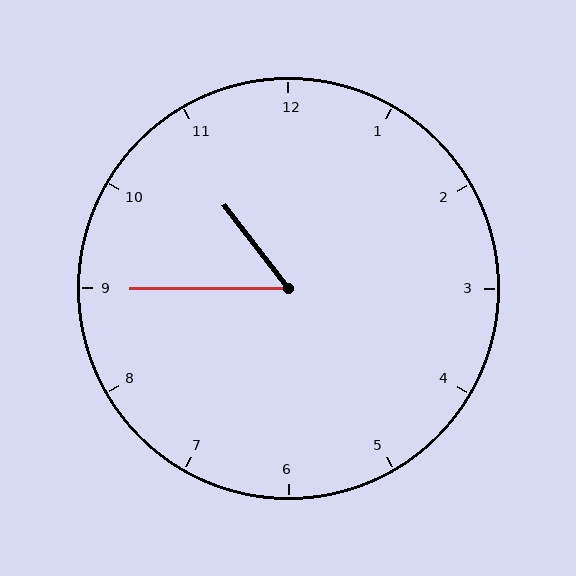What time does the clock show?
10:45.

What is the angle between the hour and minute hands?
Approximately 52 degrees.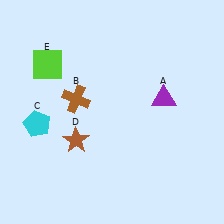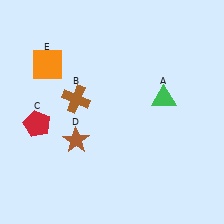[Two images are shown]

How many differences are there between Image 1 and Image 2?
There are 3 differences between the two images.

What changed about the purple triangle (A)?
In Image 1, A is purple. In Image 2, it changed to green.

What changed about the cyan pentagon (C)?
In Image 1, C is cyan. In Image 2, it changed to red.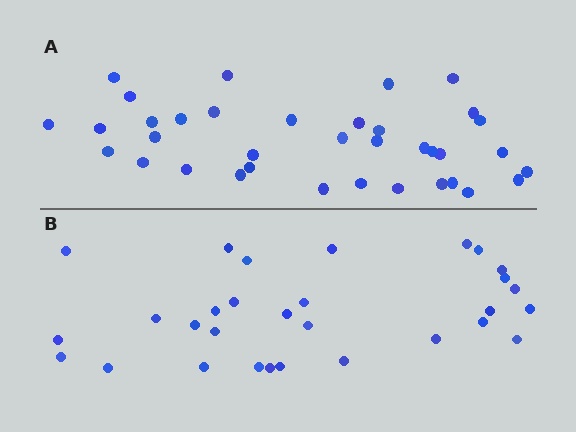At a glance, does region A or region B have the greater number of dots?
Region A (the top region) has more dots.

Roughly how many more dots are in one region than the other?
Region A has about 6 more dots than region B.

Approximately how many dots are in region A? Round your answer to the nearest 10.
About 40 dots. (The exact count is 36, which rounds to 40.)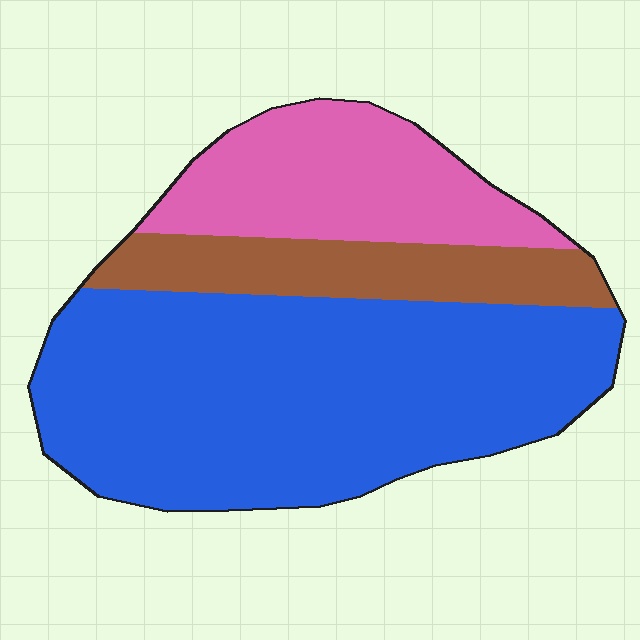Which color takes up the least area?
Brown, at roughly 15%.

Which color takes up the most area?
Blue, at roughly 60%.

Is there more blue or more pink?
Blue.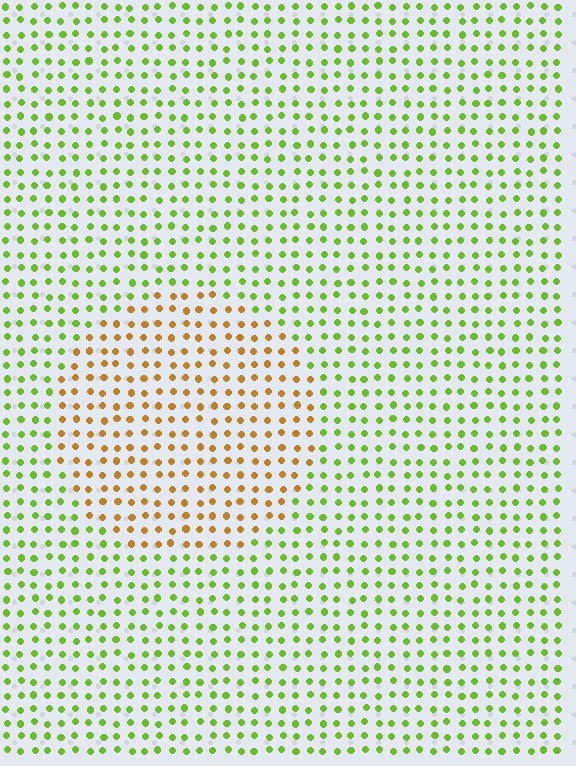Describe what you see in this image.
The image is filled with small lime elements in a uniform arrangement. A circle-shaped region is visible where the elements are tinted to a slightly different hue, forming a subtle color boundary.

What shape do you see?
I see a circle.